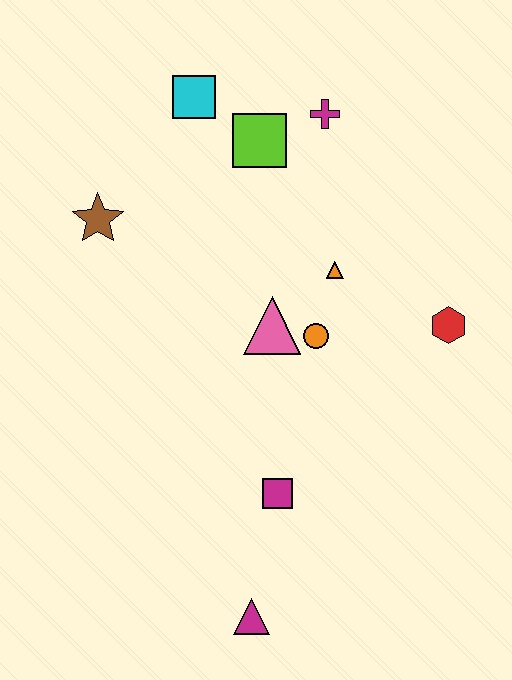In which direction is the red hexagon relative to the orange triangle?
The red hexagon is to the right of the orange triangle.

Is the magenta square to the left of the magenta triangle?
No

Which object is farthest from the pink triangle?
The magenta triangle is farthest from the pink triangle.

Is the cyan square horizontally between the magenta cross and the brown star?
Yes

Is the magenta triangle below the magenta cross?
Yes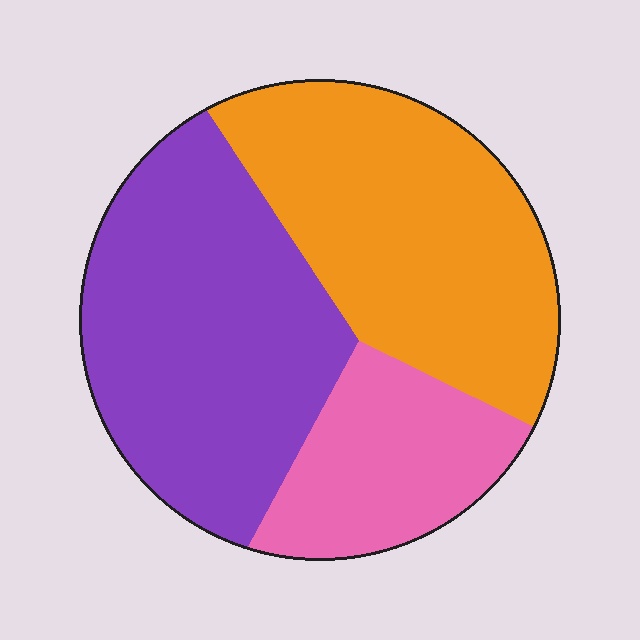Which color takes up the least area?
Pink, at roughly 20%.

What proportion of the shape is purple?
Purple takes up about two fifths (2/5) of the shape.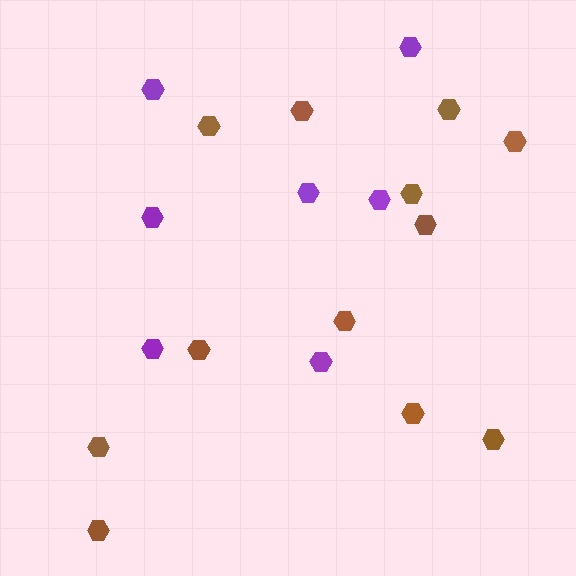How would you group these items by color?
There are 2 groups: one group of purple hexagons (7) and one group of brown hexagons (12).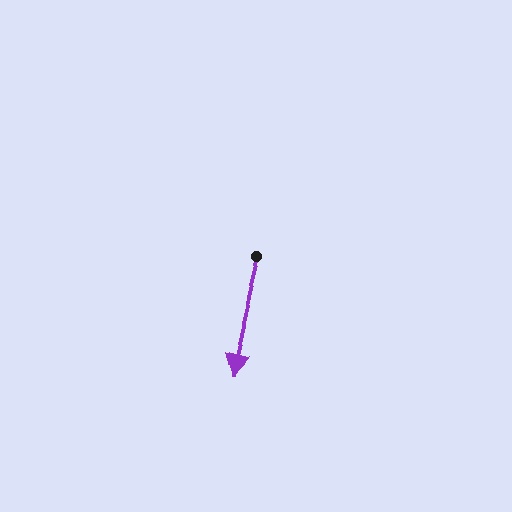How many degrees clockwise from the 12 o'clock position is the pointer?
Approximately 193 degrees.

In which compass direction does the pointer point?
South.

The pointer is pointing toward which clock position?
Roughly 6 o'clock.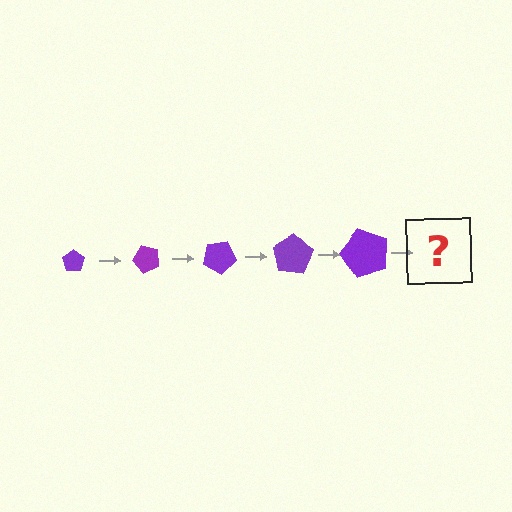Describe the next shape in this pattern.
It should be a pentagon, larger than the previous one and rotated 250 degrees from the start.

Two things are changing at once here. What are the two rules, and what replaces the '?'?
The two rules are that the pentagon grows larger each step and it rotates 50 degrees each step. The '?' should be a pentagon, larger than the previous one and rotated 250 degrees from the start.